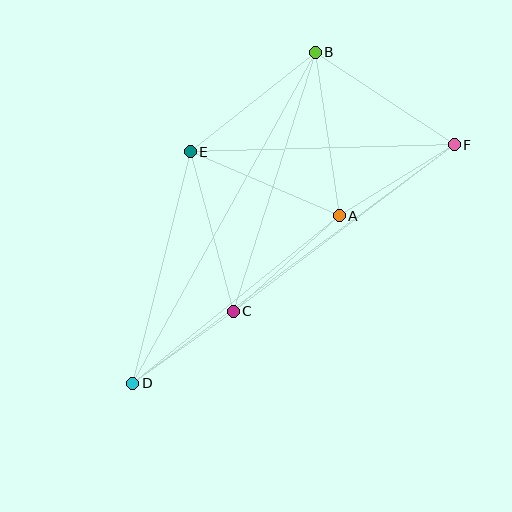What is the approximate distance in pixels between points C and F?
The distance between C and F is approximately 277 pixels.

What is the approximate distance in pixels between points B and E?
The distance between B and E is approximately 159 pixels.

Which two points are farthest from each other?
Points D and F are farthest from each other.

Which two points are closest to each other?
Points C and D are closest to each other.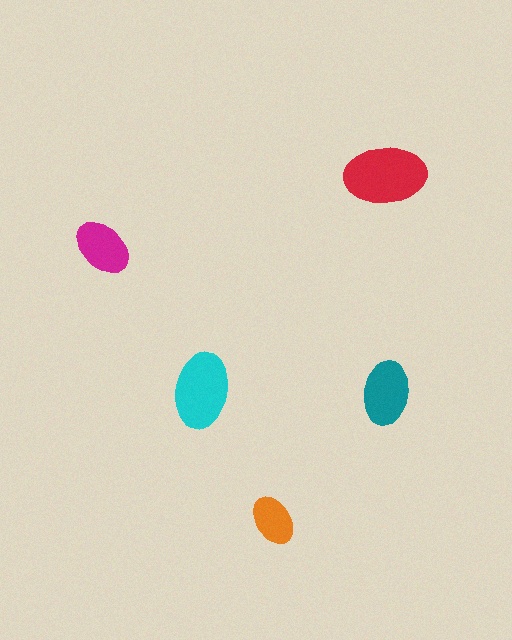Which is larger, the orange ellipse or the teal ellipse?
The teal one.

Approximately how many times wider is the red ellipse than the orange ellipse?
About 1.5 times wider.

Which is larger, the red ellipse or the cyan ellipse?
The red one.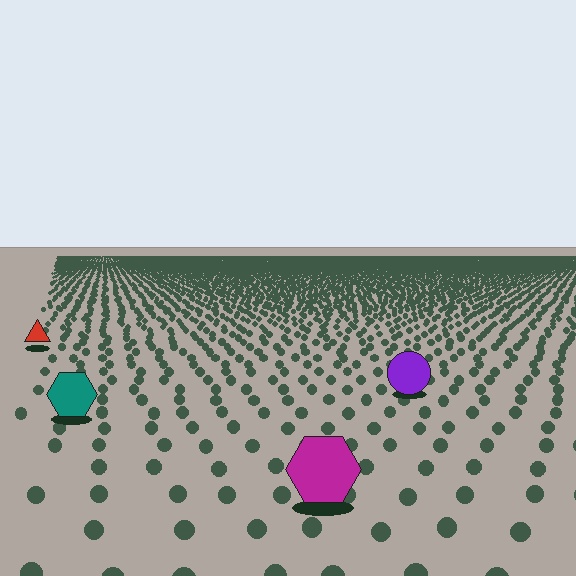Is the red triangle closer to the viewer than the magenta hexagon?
No. The magenta hexagon is closer — you can tell from the texture gradient: the ground texture is coarser near it.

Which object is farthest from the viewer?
The red triangle is farthest from the viewer. It appears smaller and the ground texture around it is denser.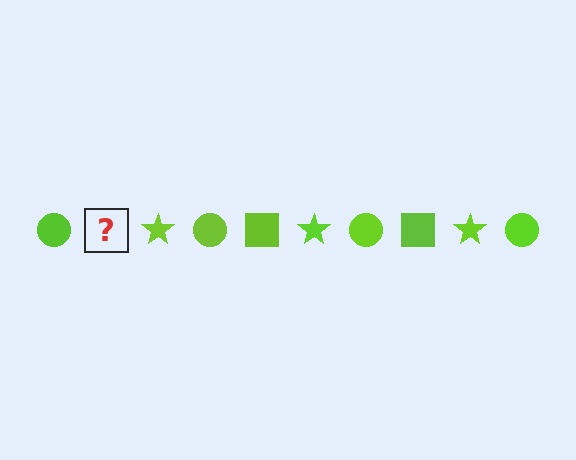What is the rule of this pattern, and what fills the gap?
The rule is that the pattern cycles through circle, square, star shapes in lime. The gap should be filled with a lime square.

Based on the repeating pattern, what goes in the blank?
The blank should be a lime square.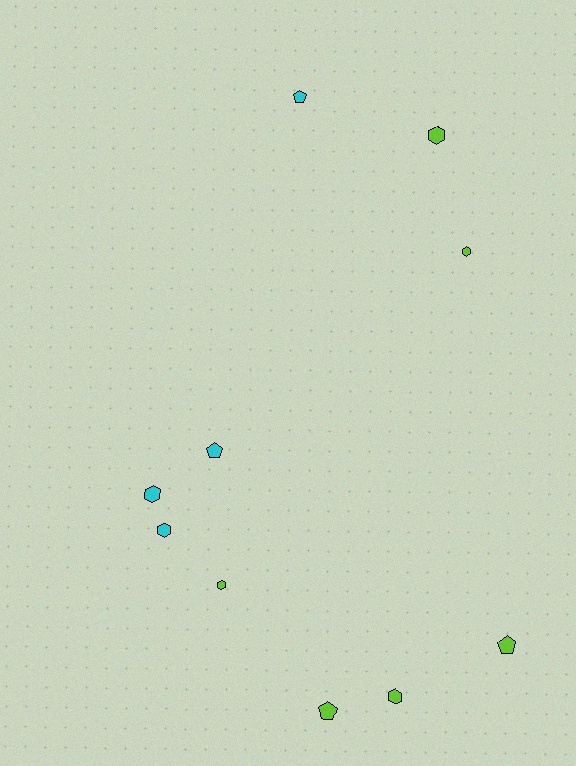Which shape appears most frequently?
Hexagon, with 6 objects.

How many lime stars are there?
There are no lime stars.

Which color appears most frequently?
Lime, with 6 objects.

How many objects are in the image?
There are 10 objects.